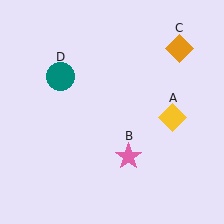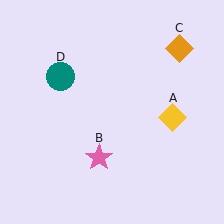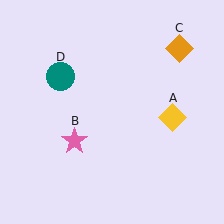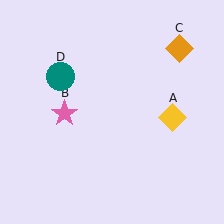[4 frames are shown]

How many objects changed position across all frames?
1 object changed position: pink star (object B).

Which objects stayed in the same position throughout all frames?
Yellow diamond (object A) and orange diamond (object C) and teal circle (object D) remained stationary.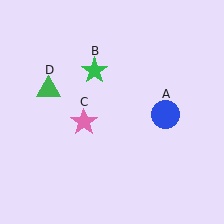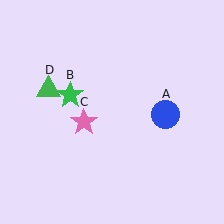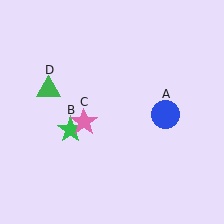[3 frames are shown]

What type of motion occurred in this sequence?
The green star (object B) rotated counterclockwise around the center of the scene.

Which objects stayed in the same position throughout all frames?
Blue circle (object A) and pink star (object C) and green triangle (object D) remained stationary.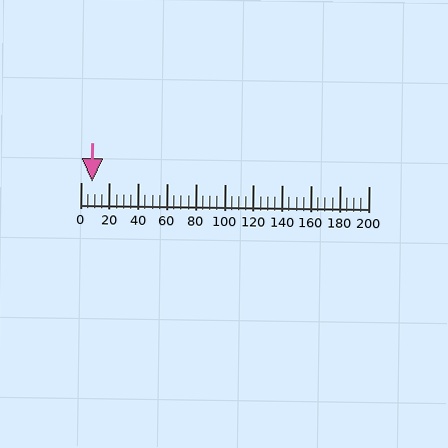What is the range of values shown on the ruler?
The ruler shows values from 0 to 200.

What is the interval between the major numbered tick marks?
The major tick marks are spaced 20 units apart.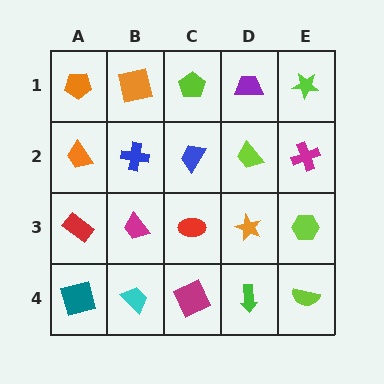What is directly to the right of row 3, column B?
A red ellipse.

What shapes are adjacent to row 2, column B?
An orange square (row 1, column B), a magenta trapezoid (row 3, column B), an orange trapezoid (row 2, column A), a blue trapezoid (row 2, column C).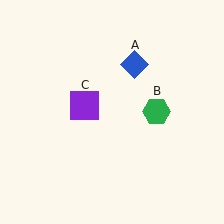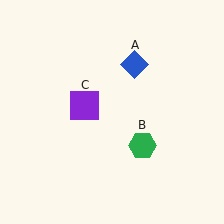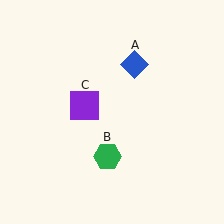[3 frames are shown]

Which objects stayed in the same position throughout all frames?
Blue diamond (object A) and purple square (object C) remained stationary.